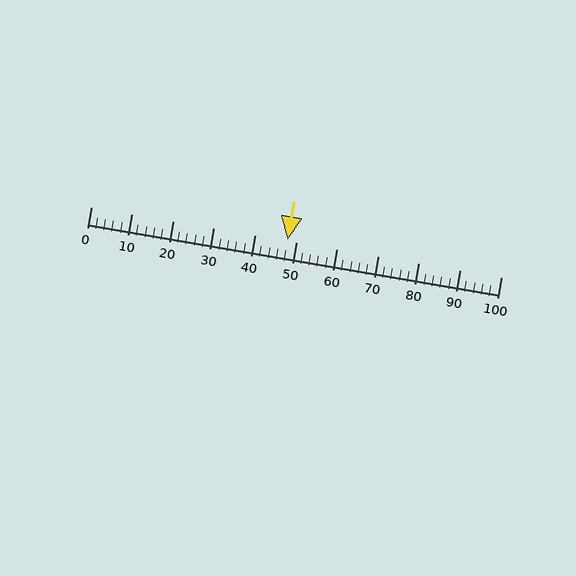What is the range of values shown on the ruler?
The ruler shows values from 0 to 100.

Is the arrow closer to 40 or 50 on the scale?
The arrow is closer to 50.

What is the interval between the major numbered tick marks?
The major tick marks are spaced 10 units apart.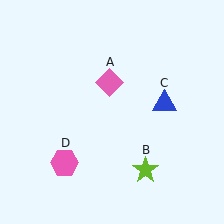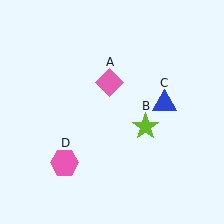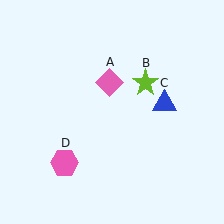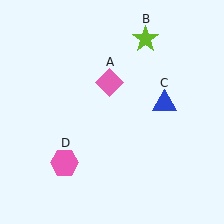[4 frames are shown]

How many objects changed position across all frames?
1 object changed position: lime star (object B).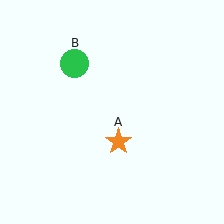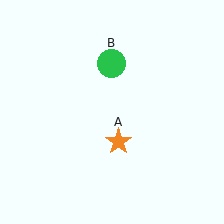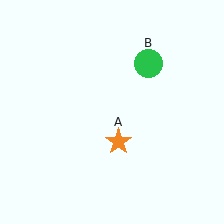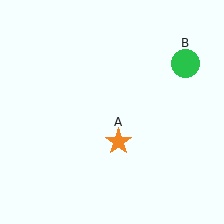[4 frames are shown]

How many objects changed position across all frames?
1 object changed position: green circle (object B).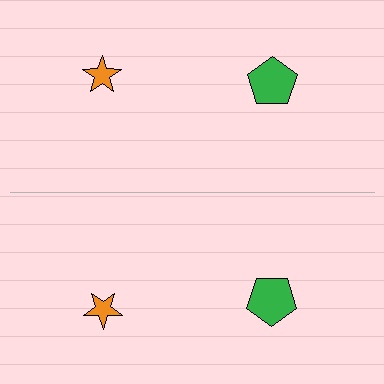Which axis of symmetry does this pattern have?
The pattern has a horizontal axis of symmetry running through the center of the image.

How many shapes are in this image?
There are 4 shapes in this image.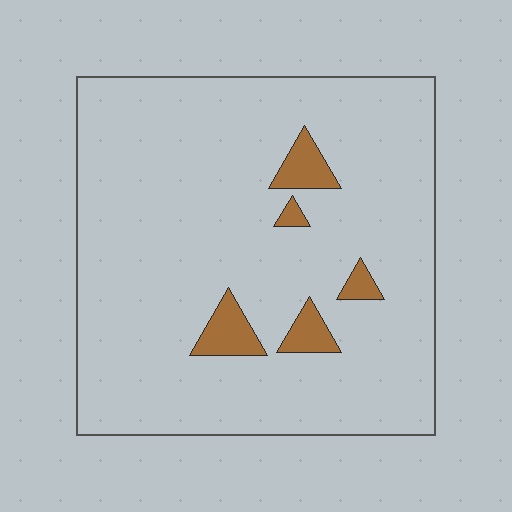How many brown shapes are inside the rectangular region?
5.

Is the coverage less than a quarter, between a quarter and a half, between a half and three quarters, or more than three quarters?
Less than a quarter.